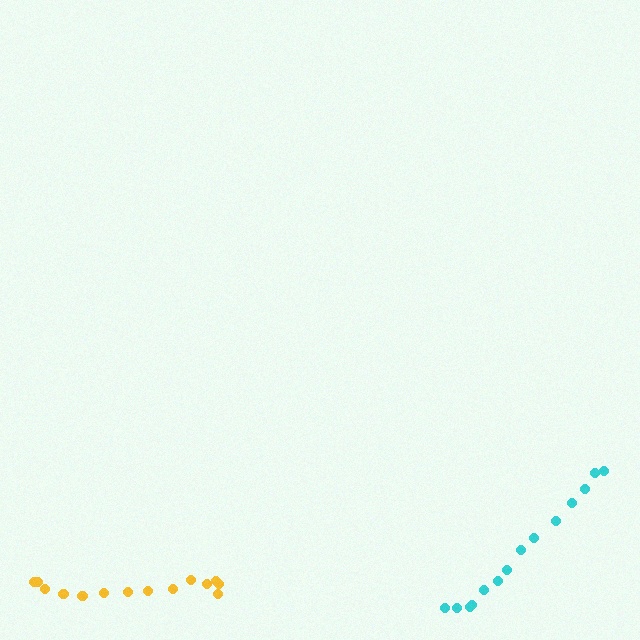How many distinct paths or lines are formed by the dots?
There are 2 distinct paths.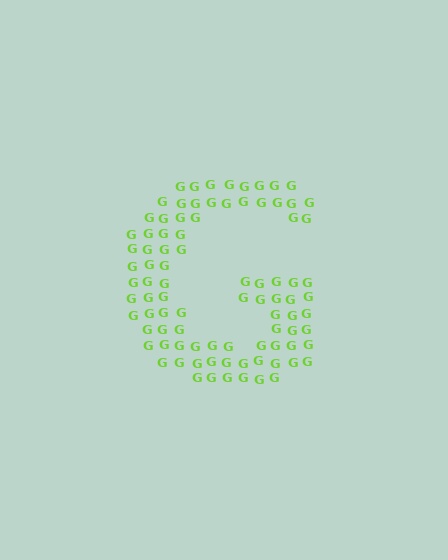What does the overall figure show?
The overall figure shows the letter G.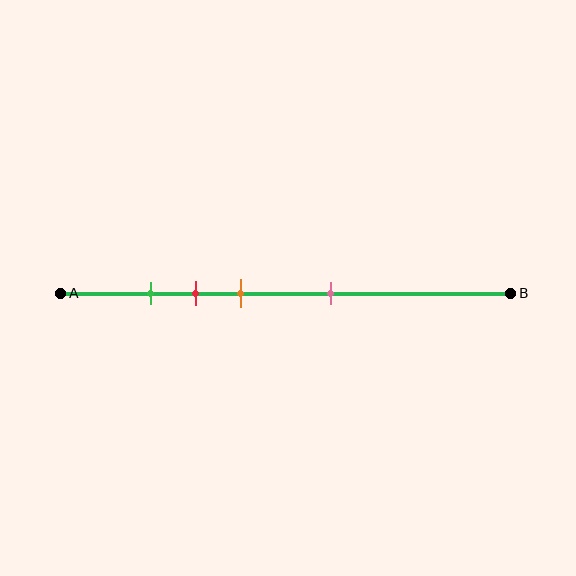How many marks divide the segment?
There are 4 marks dividing the segment.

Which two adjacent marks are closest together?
The green and red marks are the closest adjacent pair.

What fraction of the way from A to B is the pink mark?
The pink mark is approximately 60% (0.6) of the way from A to B.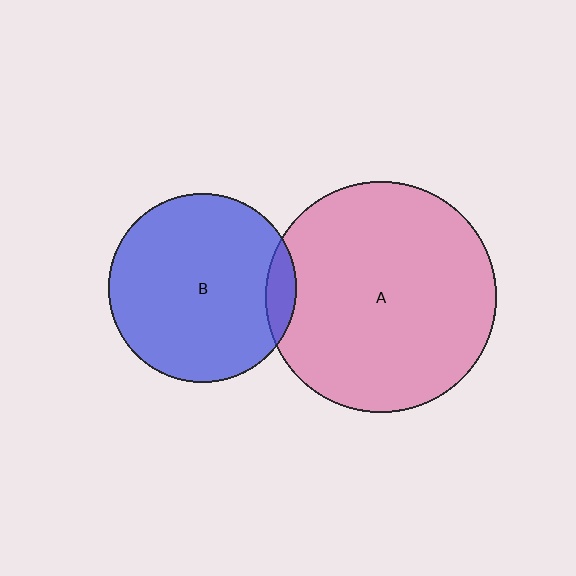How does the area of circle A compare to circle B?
Approximately 1.5 times.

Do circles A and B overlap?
Yes.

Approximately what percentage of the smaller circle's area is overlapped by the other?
Approximately 10%.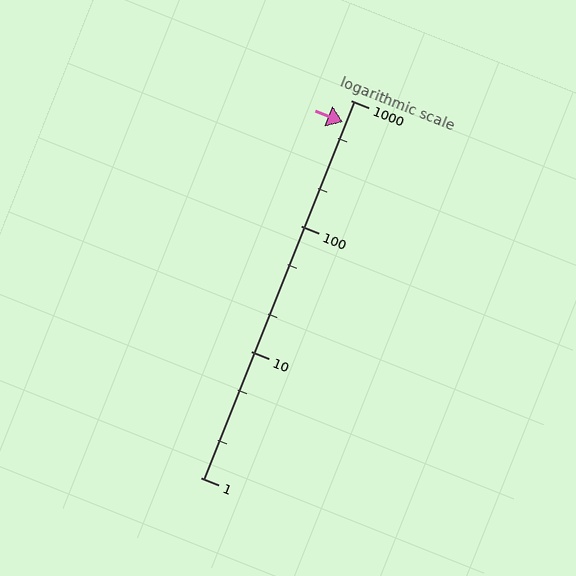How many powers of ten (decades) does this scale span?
The scale spans 3 decades, from 1 to 1000.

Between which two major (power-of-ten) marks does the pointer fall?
The pointer is between 100 and 1000.